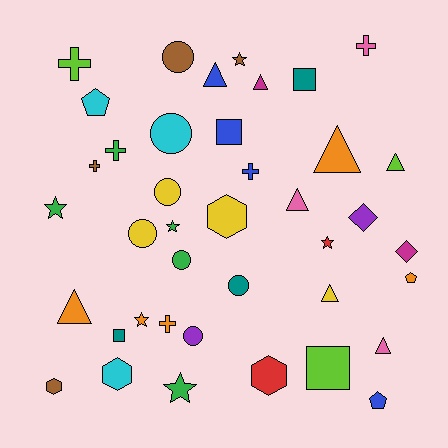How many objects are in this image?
There are 40 objects.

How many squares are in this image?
There are 4 squares.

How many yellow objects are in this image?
There are 4 yellow objects.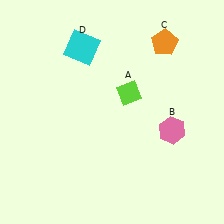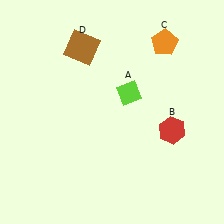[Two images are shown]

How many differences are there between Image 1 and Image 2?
There are 2 differences between the two images.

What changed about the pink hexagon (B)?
In Image 1, B is pink. In Image 2, it changed to red.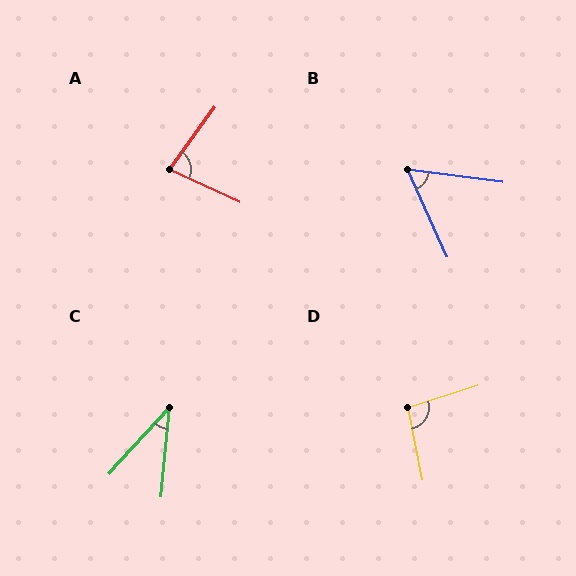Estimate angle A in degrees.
Approximately 79 degrees.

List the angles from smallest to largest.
C (37°), B (58°), A (79°), D (96°).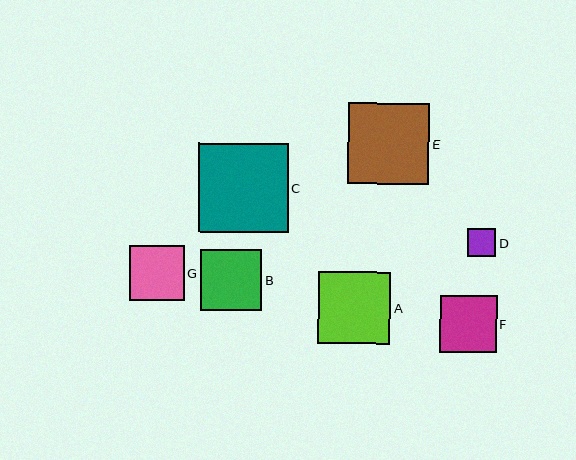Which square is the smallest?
Square D is the smallest with a size of approximately 29 pixels.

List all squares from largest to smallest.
From largest to smallest: C, E, A, B, F, G, D.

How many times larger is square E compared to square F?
Square E is approximately 1.4 times the size of square F.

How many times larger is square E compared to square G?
Square E is approximately 1.5 times the size of square G.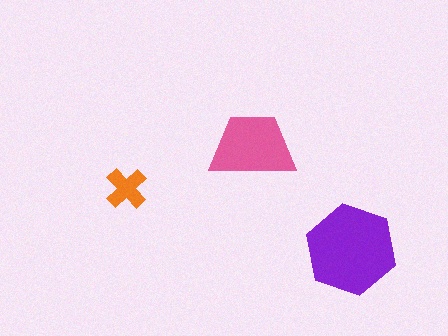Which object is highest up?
The pink trapezoid is topmost.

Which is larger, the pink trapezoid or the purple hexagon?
The purple hexagon.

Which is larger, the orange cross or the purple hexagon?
The purple hexagon.